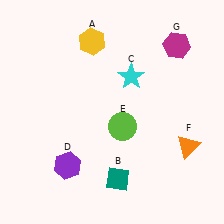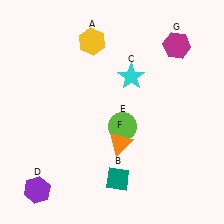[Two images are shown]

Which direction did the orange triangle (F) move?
The orange triangle (F) moved left.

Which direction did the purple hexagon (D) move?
The purple hexagon (D) moved left.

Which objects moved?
The objects that moved are: the purple hexagon (D), the orange triangle (F).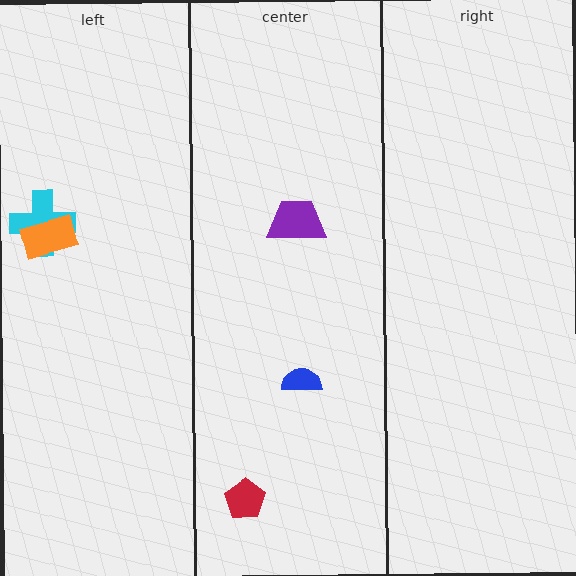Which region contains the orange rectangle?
The left region.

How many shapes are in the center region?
3.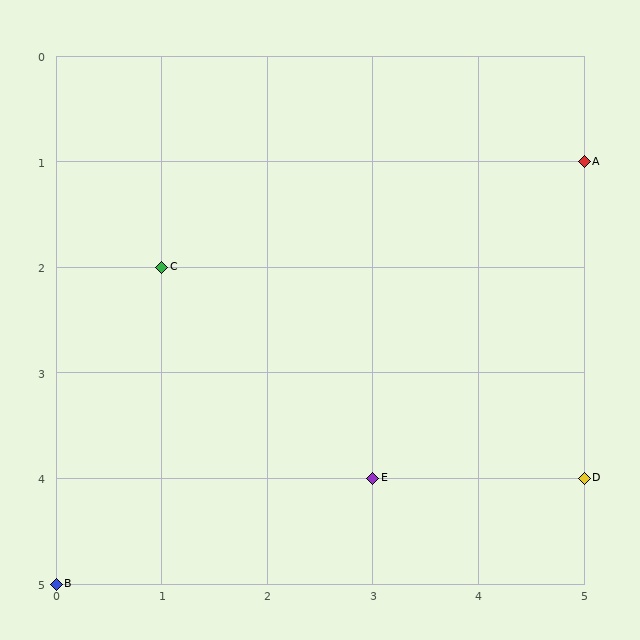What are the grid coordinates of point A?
Point A is at grid coordinates (5, 1).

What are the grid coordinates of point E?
Point E is at grid coordinates (3, 4).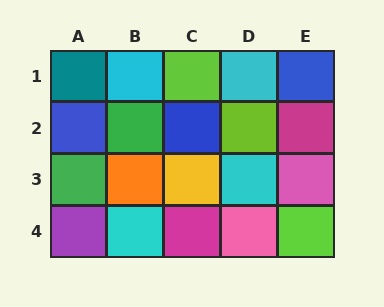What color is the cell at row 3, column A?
Green.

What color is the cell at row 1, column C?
Lime.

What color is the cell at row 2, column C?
Blue.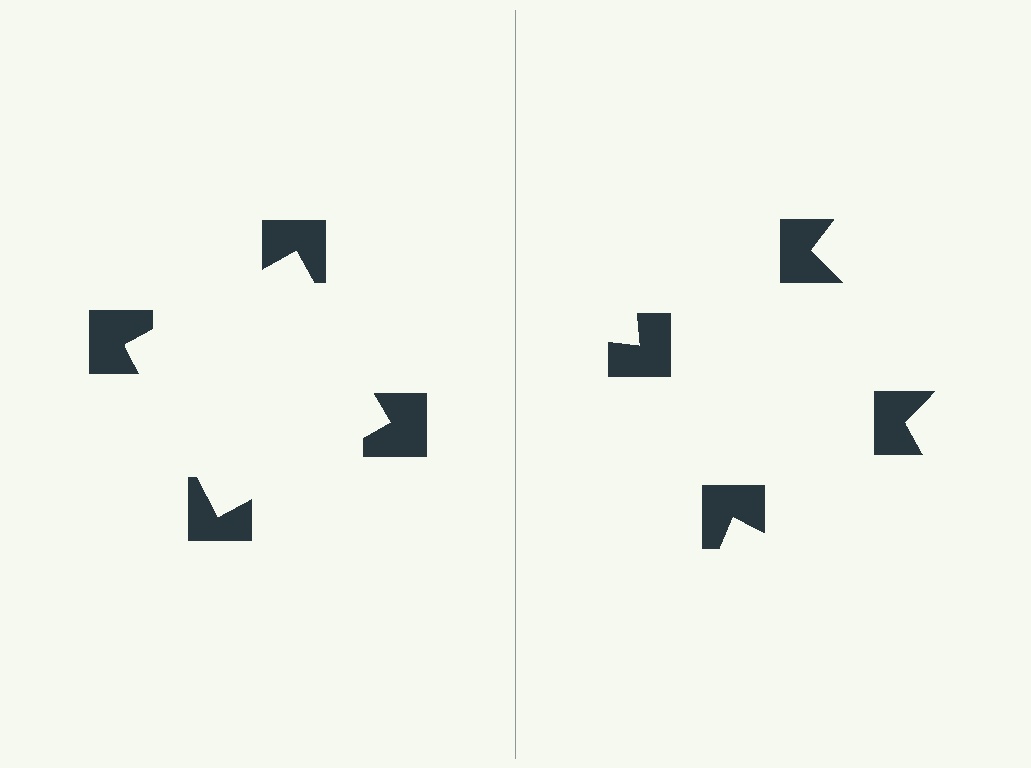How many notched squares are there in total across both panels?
8 — 4 on each side.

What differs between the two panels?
The notched squares are positioned identically on both sides; only the wedge orientations differ. On the left they align to a square; on the right they are misaligned.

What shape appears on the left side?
An illusory square.